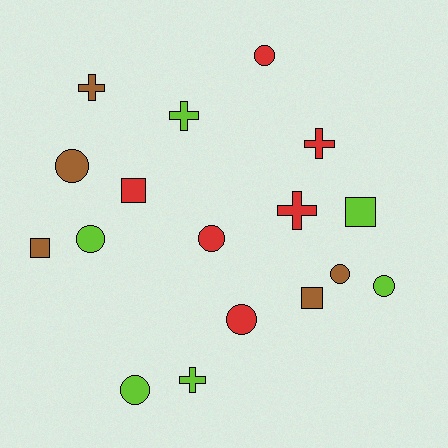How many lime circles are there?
There are 3 lime circles.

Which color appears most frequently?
Lime, with 6 objects.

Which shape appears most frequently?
Circle, with 8 objects.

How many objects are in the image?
There are 17 objects.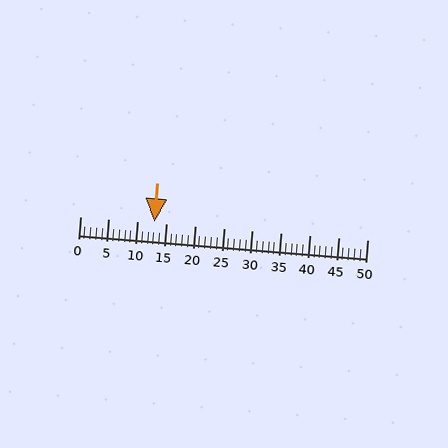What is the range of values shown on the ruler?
The ruler shows values from 0 to 50.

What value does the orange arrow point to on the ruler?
The orange arrow points to approximately 13.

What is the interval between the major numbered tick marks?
The major tick marks are spaced 5 units apart.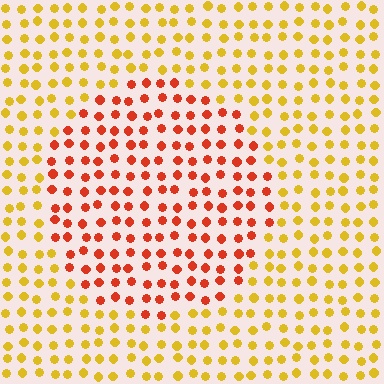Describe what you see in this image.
The image is filled with small yellow elements in a uniform arrangement. A circle-shaped region is visible where the elements are tinted to a slightly different hue, forming a subtle color boundary.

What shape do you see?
I see a circle.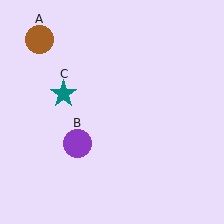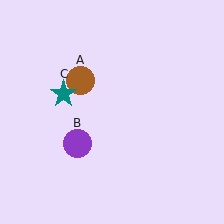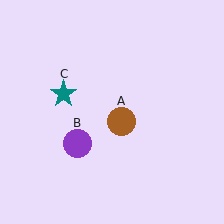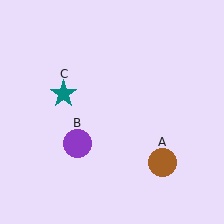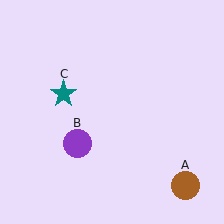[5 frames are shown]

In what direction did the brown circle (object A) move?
The brown circle (object A) moved down and to the right.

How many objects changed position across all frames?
1 object changed position: brown circle (object A).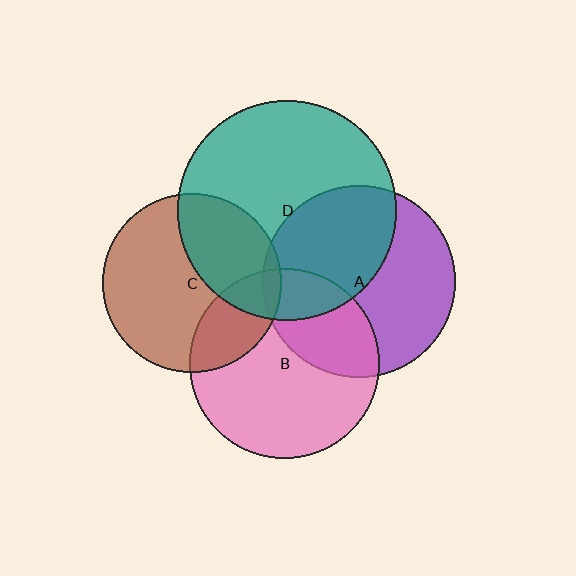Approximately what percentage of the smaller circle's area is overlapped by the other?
Approximately 25%.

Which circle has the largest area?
Circle D (teal).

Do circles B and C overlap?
Yes.